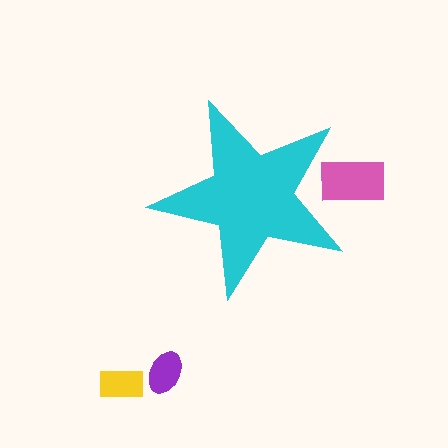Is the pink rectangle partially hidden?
Yes, the pink rectangle is partially hidden behind the cyan star.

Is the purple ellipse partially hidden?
No, the purple ellipse is fully visible.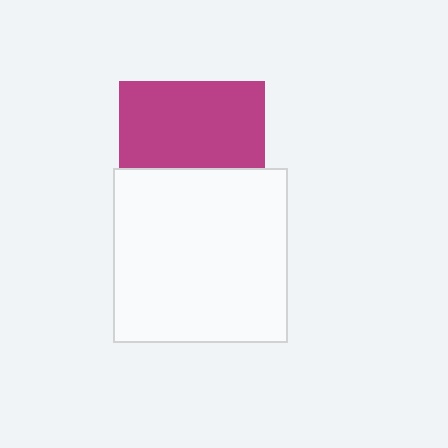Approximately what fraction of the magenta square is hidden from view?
Roughly 40% of the magenta square is hidden behind the white square.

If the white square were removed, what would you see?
You would see the complete magenta square.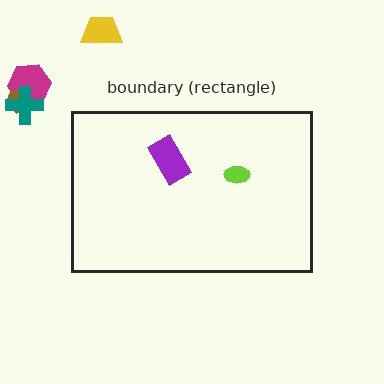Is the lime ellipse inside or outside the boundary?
Inside.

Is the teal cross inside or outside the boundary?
Outside.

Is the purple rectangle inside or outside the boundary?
Inside.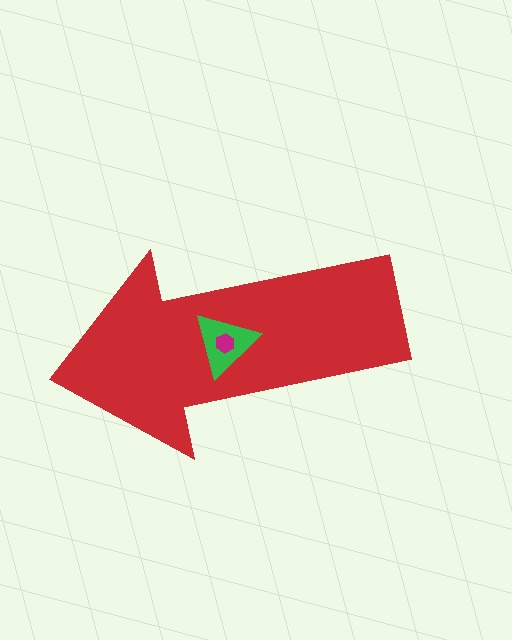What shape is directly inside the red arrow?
The green triangle.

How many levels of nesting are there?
3.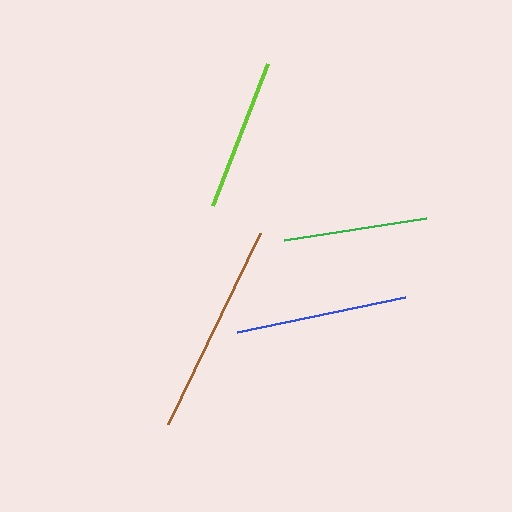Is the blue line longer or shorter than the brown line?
The brown line is longer than the blue line.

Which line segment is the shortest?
The green line is the shortest at approximately 144 pixels.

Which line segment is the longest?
The brown line is the longest at approximately 212 pixels.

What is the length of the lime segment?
The lime segment is approximately 153 pixels long.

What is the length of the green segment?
The green segment is approximately 144 pixels long.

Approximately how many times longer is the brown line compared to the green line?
The brown line is approximately 1.5 times the length of the green line.